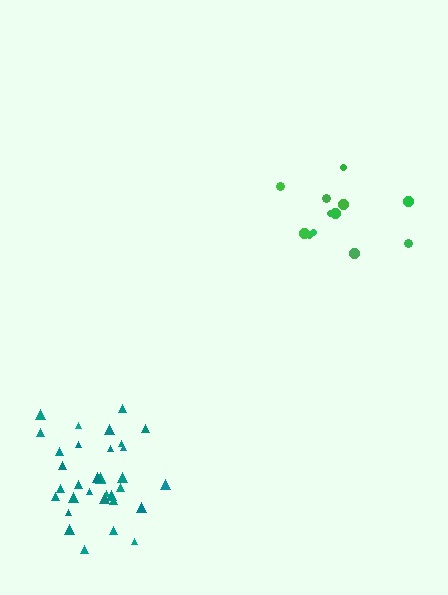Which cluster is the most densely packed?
Teal.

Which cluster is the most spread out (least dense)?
Green.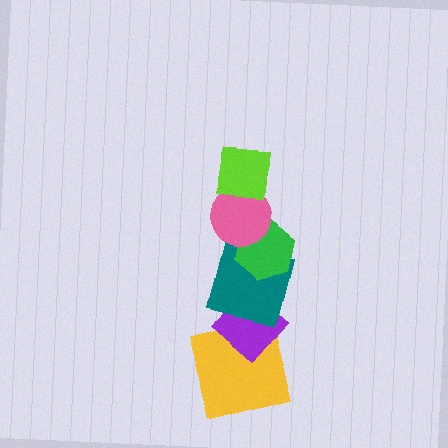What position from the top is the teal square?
The teal square is 4th from the top.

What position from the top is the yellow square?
The yellow square is 6th from the top.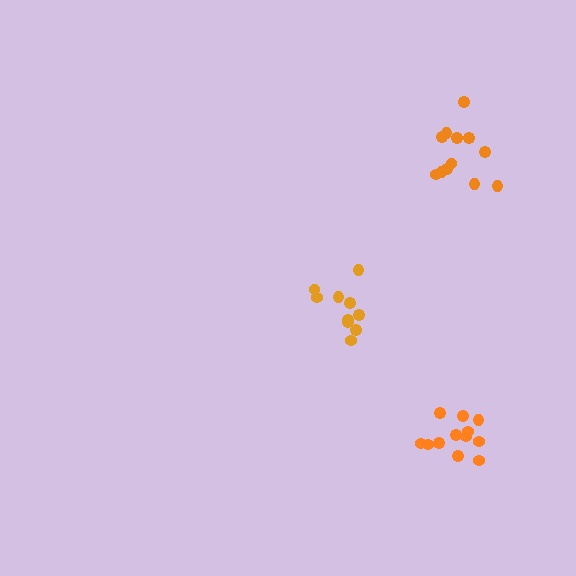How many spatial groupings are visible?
There are 3 spatial groupings.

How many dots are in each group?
Group 1: 10 dots, Group 2: 12 dots, Group 3: 12 dots (34 total).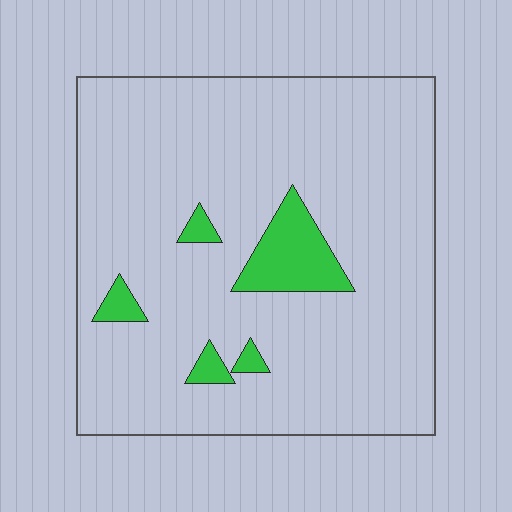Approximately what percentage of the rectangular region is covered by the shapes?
Approximately 10%.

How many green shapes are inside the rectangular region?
5.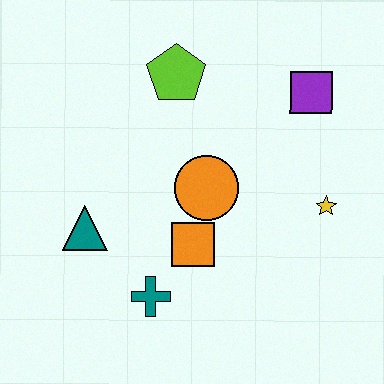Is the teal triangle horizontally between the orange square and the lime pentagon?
No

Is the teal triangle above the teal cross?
Yes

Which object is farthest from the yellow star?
The teal triangle is farthest from the yellow star.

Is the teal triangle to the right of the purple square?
No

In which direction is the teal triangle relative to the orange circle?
The teal triangle is to the left of the orange circle.